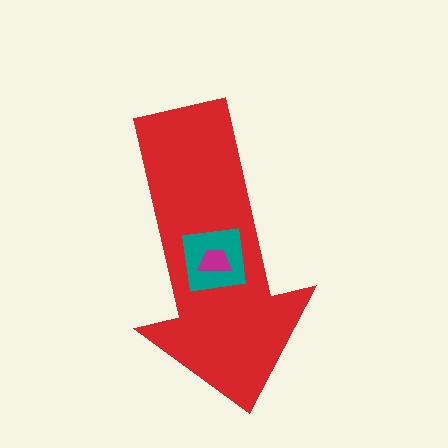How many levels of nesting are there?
3.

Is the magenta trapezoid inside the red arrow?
Yes.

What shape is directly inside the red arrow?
The teal square.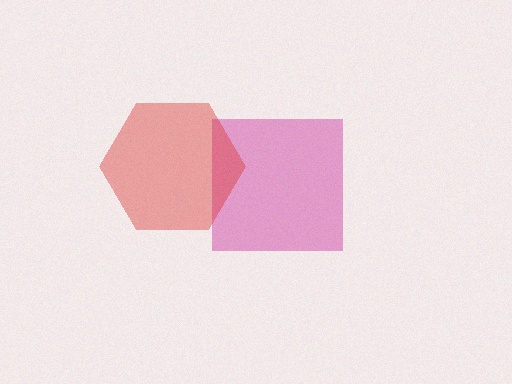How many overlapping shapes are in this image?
There are 2 overlapping shapes in the image.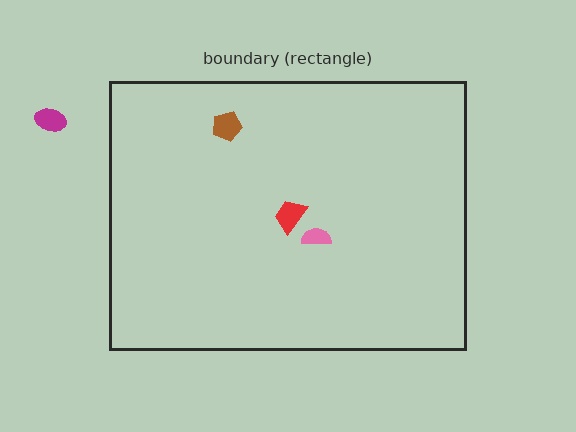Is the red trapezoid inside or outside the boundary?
Inside.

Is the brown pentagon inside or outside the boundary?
Inside.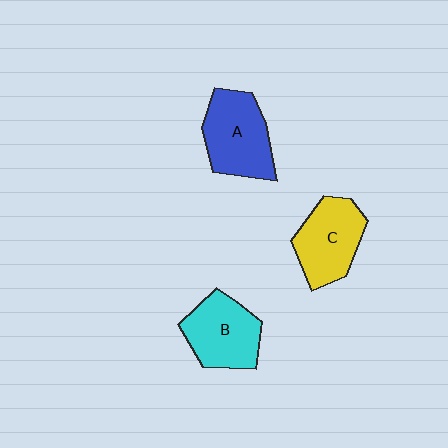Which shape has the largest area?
Shape A (blue).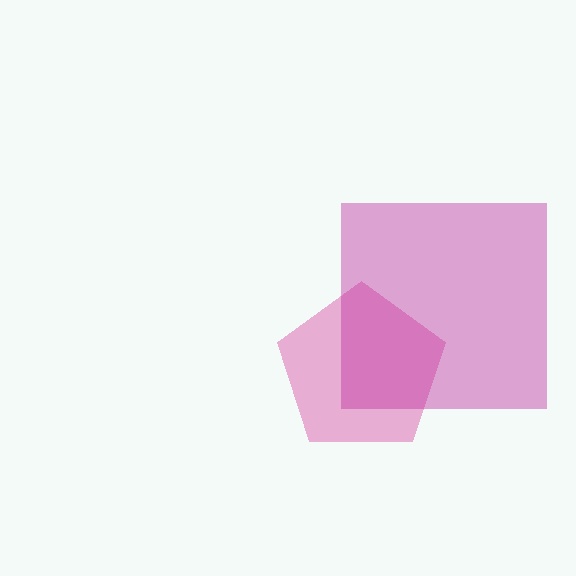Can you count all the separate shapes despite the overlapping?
Yes, there are 2 separate shapes.